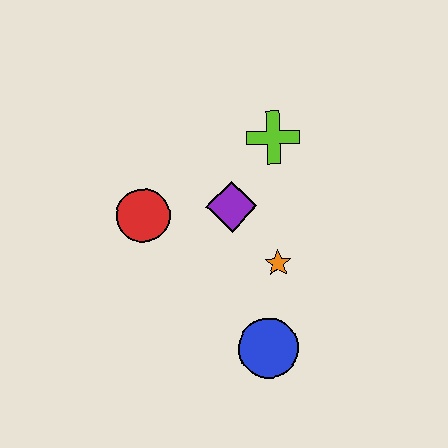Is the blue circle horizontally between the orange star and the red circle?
Yes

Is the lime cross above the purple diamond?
Yes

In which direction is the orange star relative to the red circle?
The orange star is to the right of the red circle.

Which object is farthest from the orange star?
The red circle is farthest from the orange star.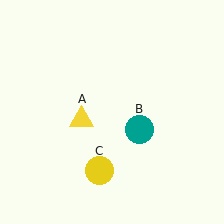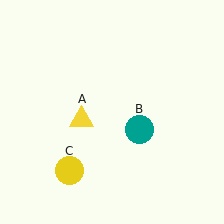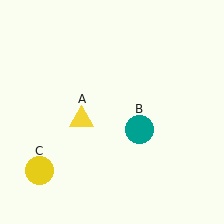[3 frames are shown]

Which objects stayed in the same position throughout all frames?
Yellow triangle (object A) and teal circle (object B) remained stationary.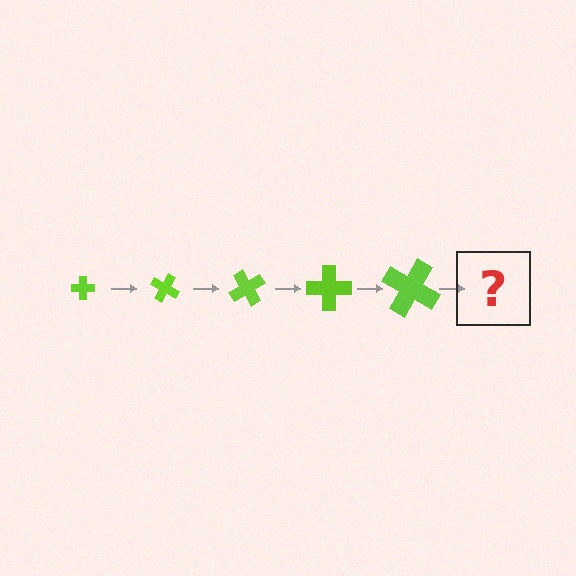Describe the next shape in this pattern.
It should be a cross, larger than the previous one and rotated 150 degrees from the start.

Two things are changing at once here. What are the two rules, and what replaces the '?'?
The two rules are that the cross grows larger each step and it rotates 30 degrees each step. The '?' should be a cross, larger than the previous one and rotated 150 degrees from the start.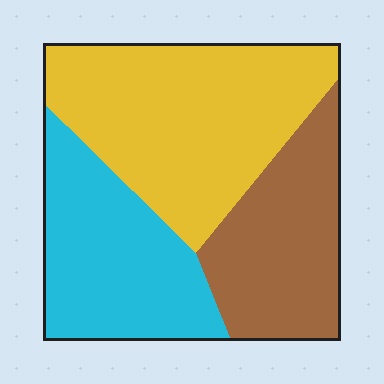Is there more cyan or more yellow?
Yellow.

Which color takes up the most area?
Yellow, at roughly 45%.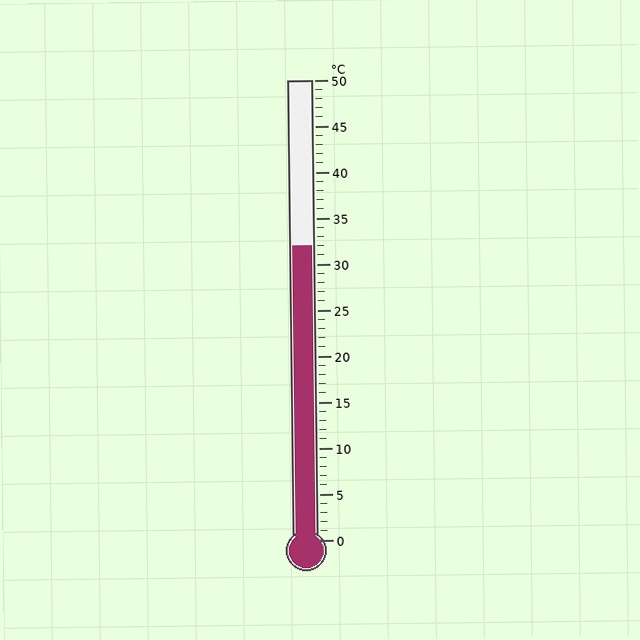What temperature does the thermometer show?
The thermometer shows approximately 32°C.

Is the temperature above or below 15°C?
The temperature is above 15°C.